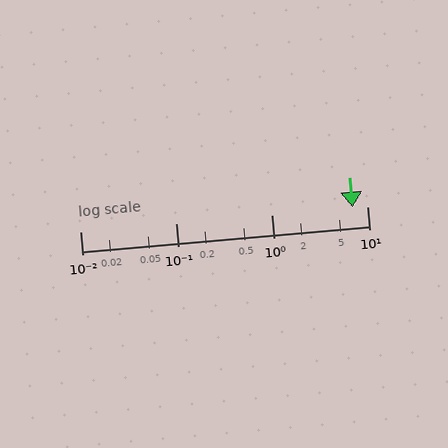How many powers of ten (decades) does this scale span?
The scale spans 3 decades, from 0.01 to 10.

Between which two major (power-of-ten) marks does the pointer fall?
The pointer is between 1 and 10.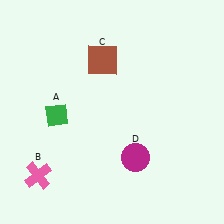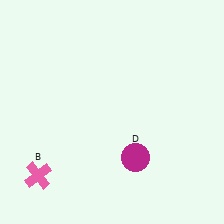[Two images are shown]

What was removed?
The green diamond (A), the brown square (C) were removed in Image 2.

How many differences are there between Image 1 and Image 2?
There are 2 differences between the two images.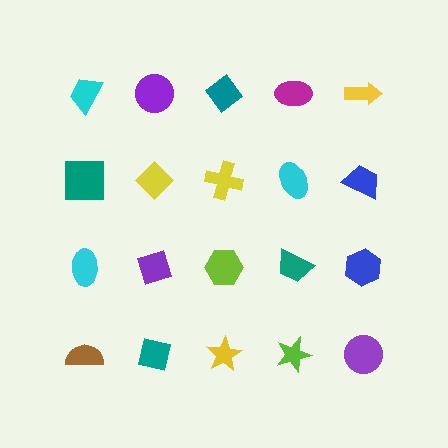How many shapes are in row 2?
5 shapes.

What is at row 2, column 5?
A blue trapezoid.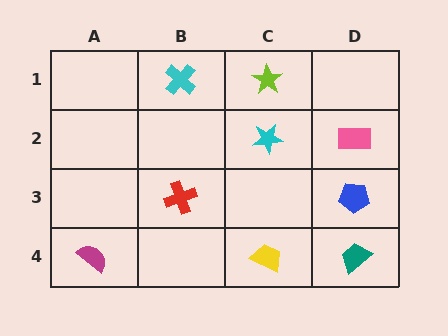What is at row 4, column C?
A yellow trapezoid.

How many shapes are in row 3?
2 shapes.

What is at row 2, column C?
A cyan star.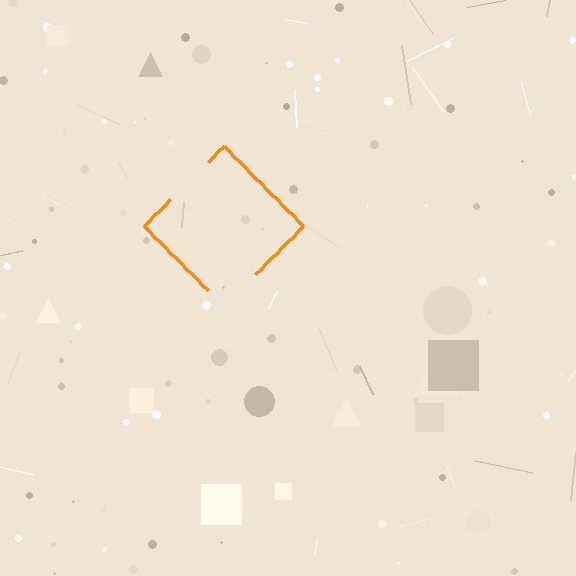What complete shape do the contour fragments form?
The contour fragments form a diamond.